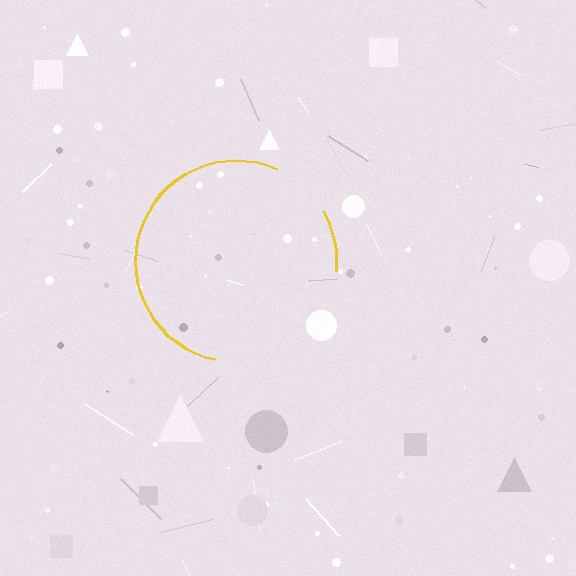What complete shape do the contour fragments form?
The contour fragments form a circle.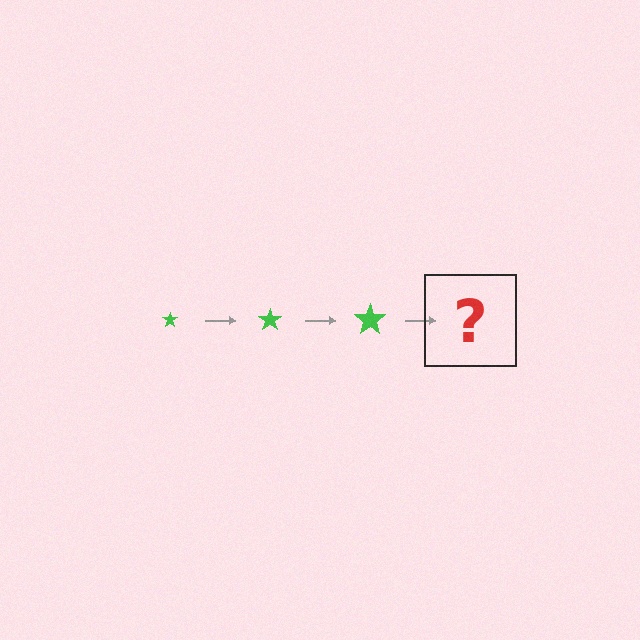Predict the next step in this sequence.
The next step is a green star, larger than the previous one.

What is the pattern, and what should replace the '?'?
The pattern is that the star gets progressively larger each step. The '?' should be a green star, larger than the previous one.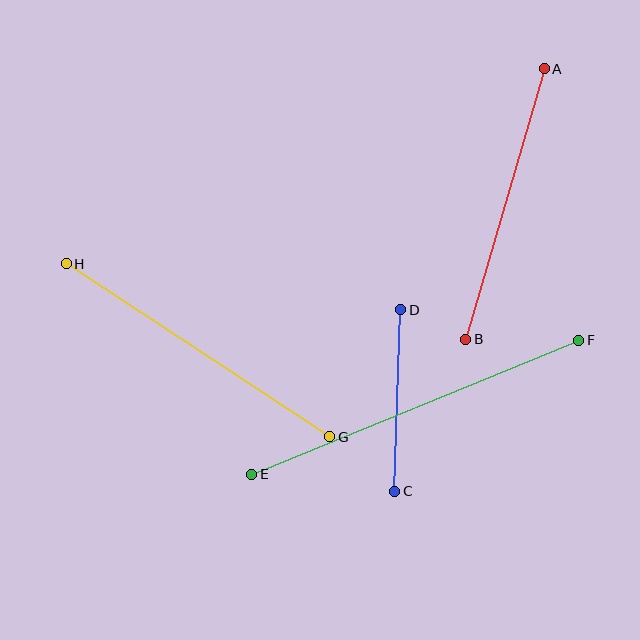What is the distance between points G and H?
The distance is approximately 315 pixels.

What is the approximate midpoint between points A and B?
The midpoint is at approximately (505, 204) pixels.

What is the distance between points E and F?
The distance is approximately 353 pixels.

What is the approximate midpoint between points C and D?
The midpoint is at approximately (398, 400) pixels.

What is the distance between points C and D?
The distance is approximately 182 pixels.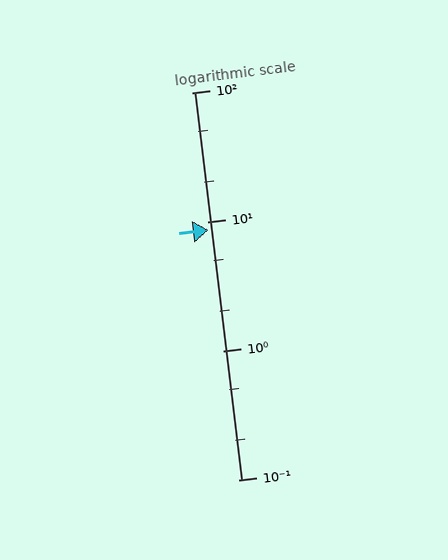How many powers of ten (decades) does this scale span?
The scale spans 3 decades, from 0.1 to 100.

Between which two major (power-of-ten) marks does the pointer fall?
The pointer is between 1 and 10.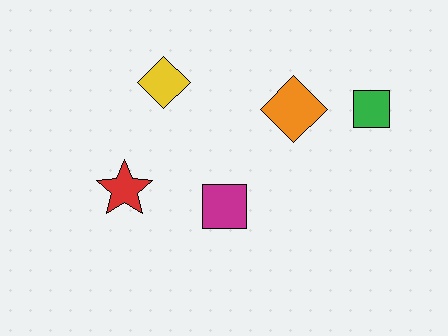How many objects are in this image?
There are 5 objects.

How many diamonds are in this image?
There are 2 diamonds.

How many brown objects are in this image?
There are no brown objects.